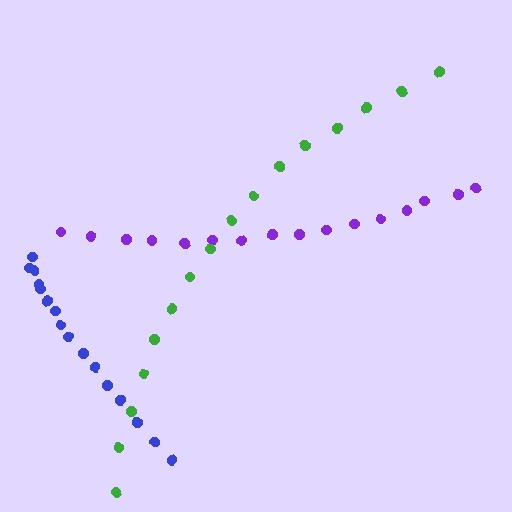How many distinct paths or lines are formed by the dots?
There are 3 distinct paths.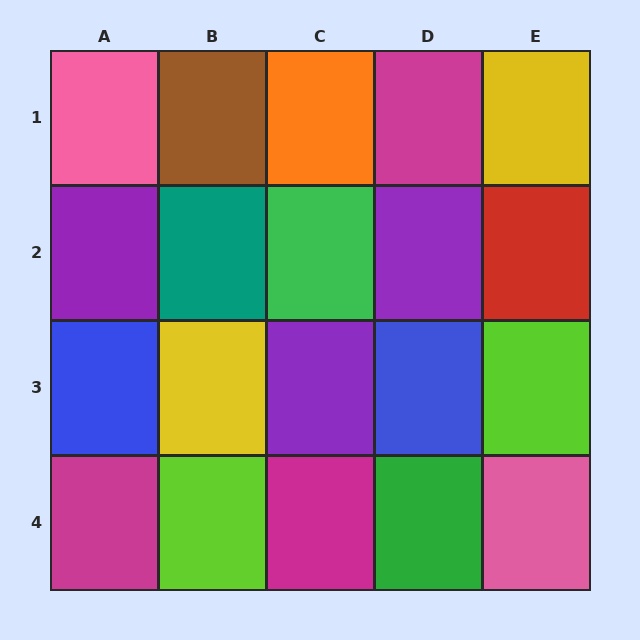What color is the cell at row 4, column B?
Lime.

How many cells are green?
2 cells are green.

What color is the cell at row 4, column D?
Green.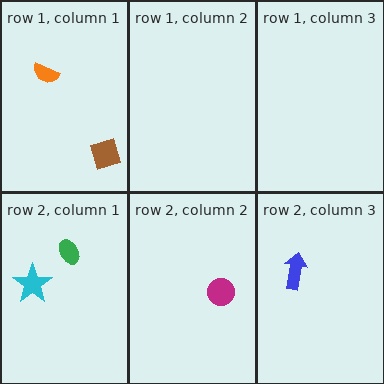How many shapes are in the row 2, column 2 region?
1.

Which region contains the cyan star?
The row 2, column 1 region.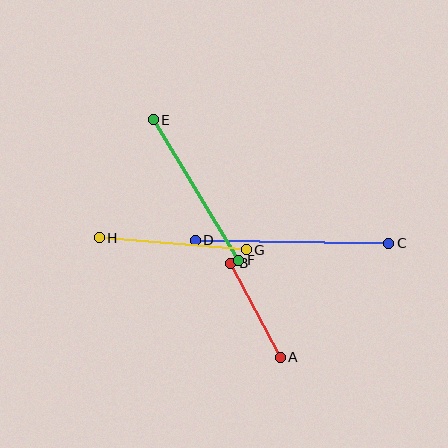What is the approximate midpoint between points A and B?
The midpoint is at approximately (256, 310) pixels.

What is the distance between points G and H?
The distance is approximately 148 pixels.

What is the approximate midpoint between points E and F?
The midpoint is at approximately (196, 190) pixels.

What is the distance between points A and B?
The distance is approximately 107 pixels.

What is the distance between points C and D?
The distance is approximately 194 pixels.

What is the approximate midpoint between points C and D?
The midpoint is at approximately (292, 242) pixels.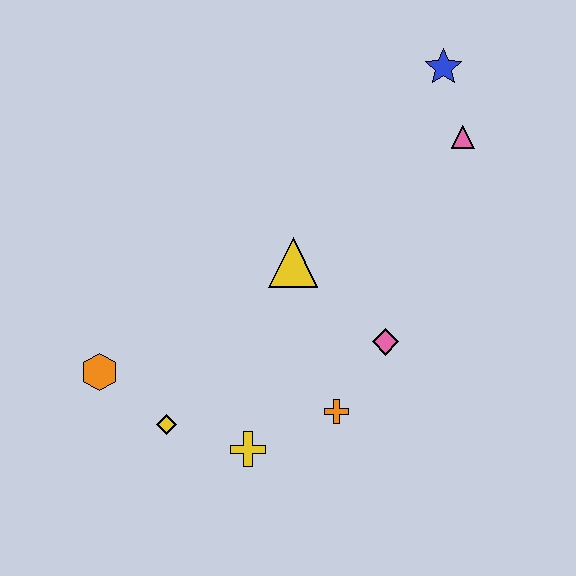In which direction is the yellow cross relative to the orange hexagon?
The yellow cross is to the right of the orange hexagon.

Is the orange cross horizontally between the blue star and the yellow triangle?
Yes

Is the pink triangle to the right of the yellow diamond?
Yes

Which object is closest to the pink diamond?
The orange cross is closest to the pink diamond.